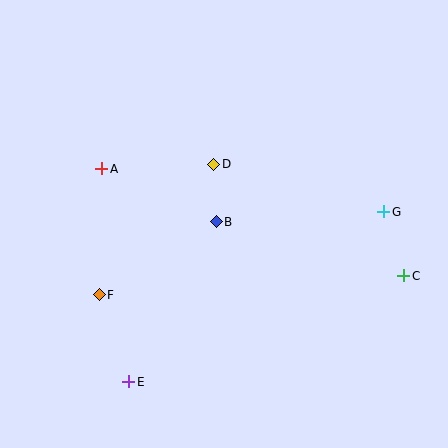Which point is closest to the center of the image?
Point B at (216, 222) is closest to the center.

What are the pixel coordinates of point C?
Point C is at (404, 276).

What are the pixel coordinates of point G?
Point G is at (384, 212).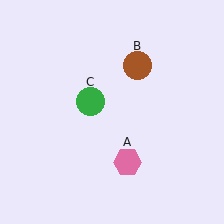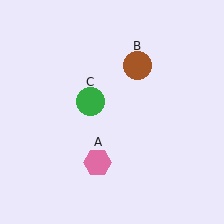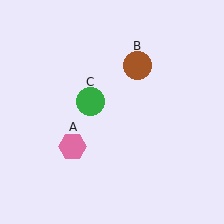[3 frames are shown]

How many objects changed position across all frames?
1 object changed position: pink hexagon (object A).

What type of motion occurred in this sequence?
The pink hexagon (object A) rotated clockwise around the center of the scene.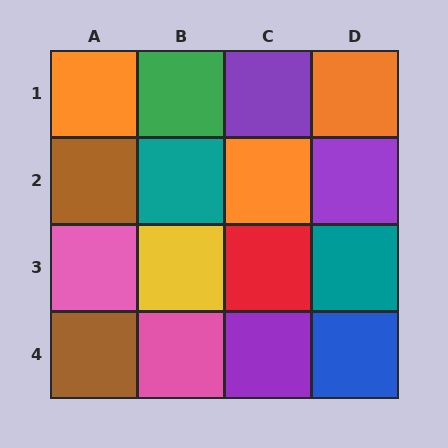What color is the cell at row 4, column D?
Blue.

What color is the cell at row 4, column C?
Purple.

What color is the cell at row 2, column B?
Teal.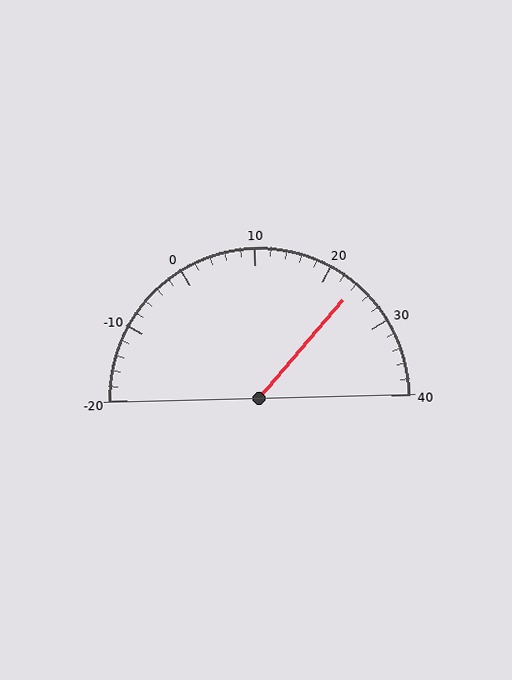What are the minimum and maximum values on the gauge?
The gauge ranges from -20 to 40.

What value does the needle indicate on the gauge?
The needle indicates approximately 24.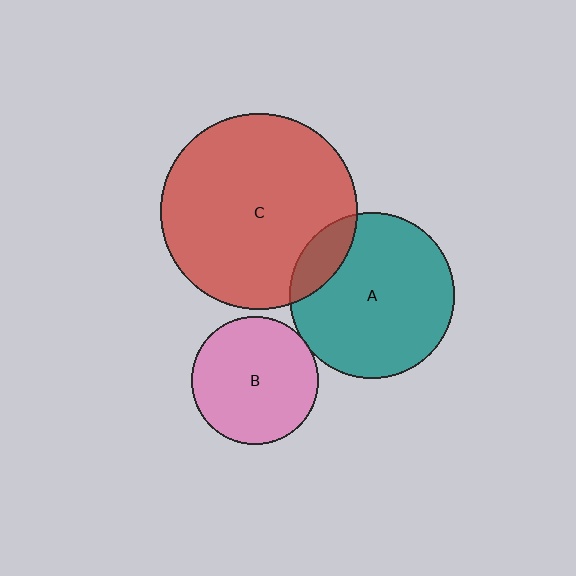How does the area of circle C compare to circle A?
Approximately 1.4 times.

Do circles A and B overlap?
Yes.